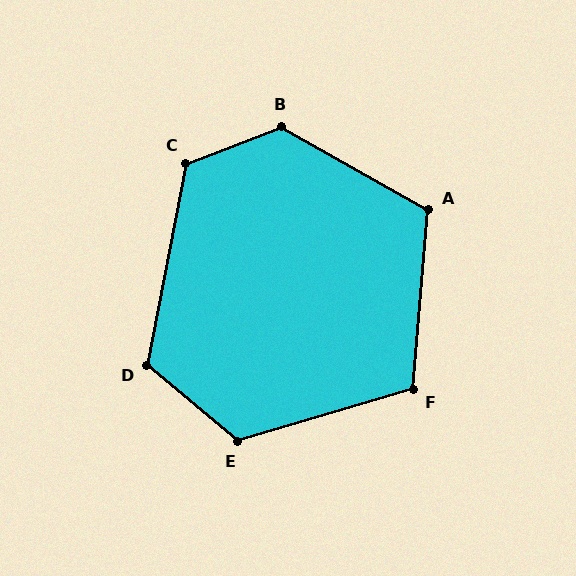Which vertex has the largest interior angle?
B, at approximately 130 degrees.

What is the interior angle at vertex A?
Approximately 114 degrees (obtuse).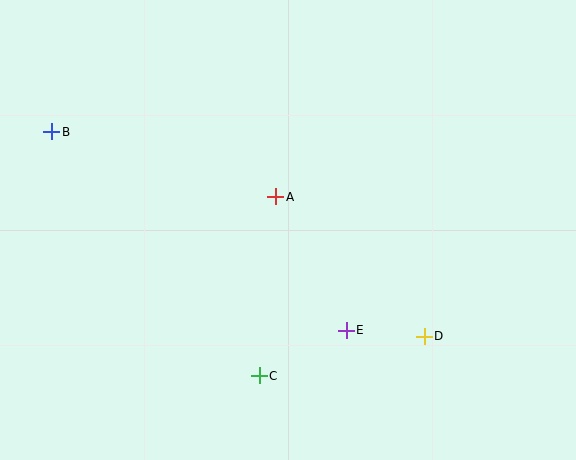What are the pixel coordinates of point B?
Point B is at (52, 132).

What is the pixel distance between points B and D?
The distance between B and D is 425 pixels.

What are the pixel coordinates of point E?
Point E is at (346, 330).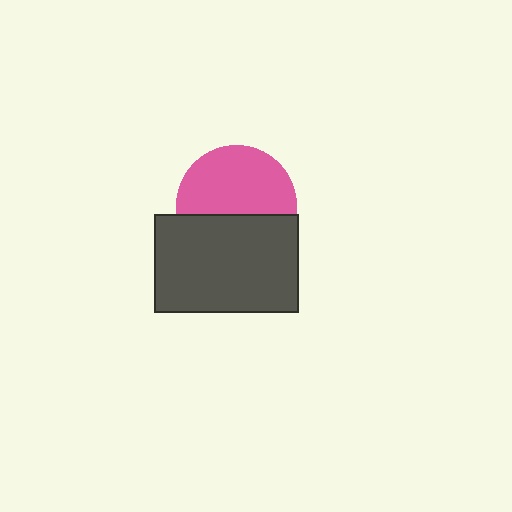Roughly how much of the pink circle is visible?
About half of it is visible (roughly 58%).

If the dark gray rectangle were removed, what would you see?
You would see the complete pink circle.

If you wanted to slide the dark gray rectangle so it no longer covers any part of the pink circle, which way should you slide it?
Slide it down — that is the most direct way to separate the two shapes.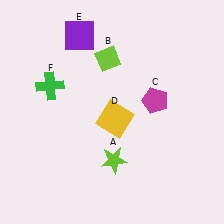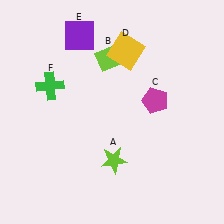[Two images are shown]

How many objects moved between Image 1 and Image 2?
1 object moved between the two images.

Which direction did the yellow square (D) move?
The yellow square (D) moved up.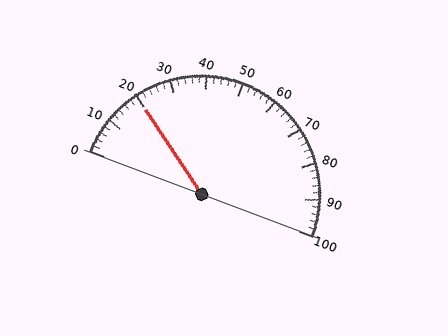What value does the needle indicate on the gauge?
The needle indicates approximately 20.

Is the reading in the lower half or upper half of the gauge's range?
The reading is in the lower half of the range (0 to 100).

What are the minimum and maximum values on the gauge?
The gauge ranges from 0 to 100.